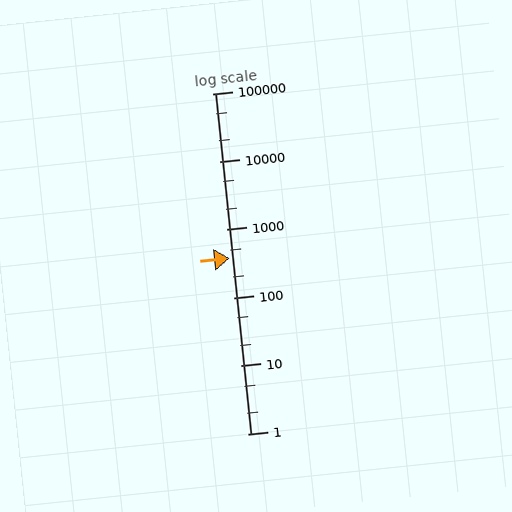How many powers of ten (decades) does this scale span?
The scale spans 5 decades, from 1 to 100000.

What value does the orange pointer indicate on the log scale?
The pointer indicates approximately 380.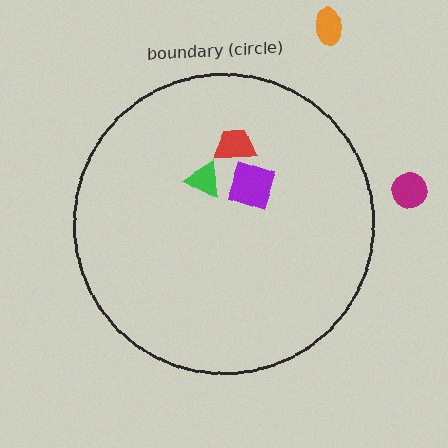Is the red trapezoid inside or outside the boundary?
Inside.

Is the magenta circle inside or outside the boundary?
Outside.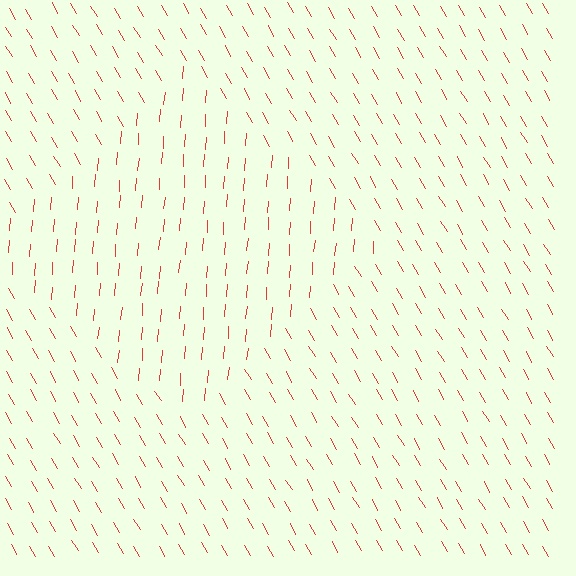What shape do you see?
I see a diamond.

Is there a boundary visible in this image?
Yes, there is a texture boundary formed by a change in line orientation.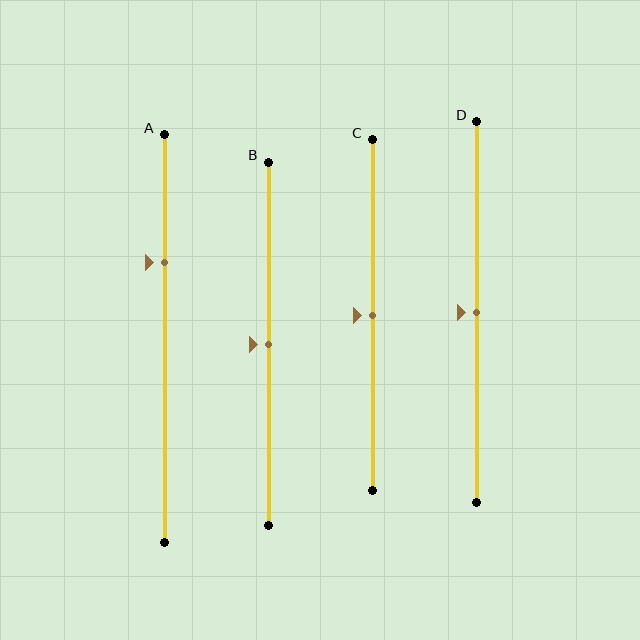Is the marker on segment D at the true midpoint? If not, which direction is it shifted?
Yes, the marker on segment D is at the true midpoint.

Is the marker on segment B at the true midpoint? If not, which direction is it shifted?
Yes, the marker on segment B is at the true midpoint.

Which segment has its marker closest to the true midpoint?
Segment B has its marker closest to the true midpoint.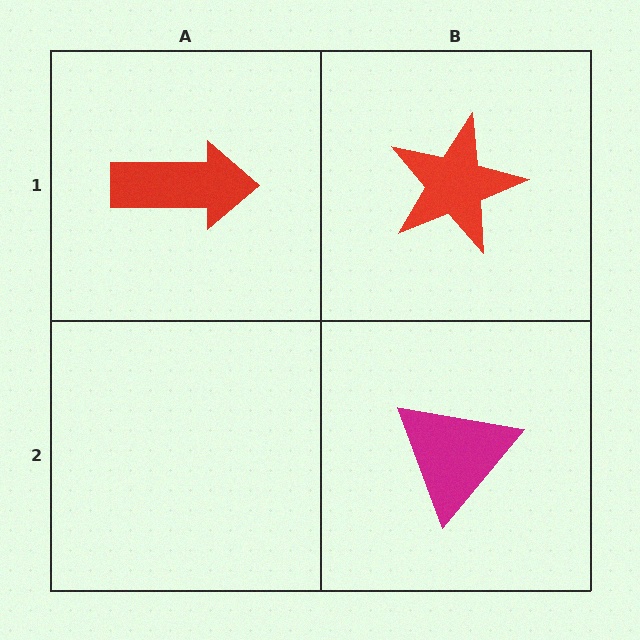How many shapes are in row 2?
1 shape.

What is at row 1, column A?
A red arrow.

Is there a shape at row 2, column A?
No, that cell is empty.